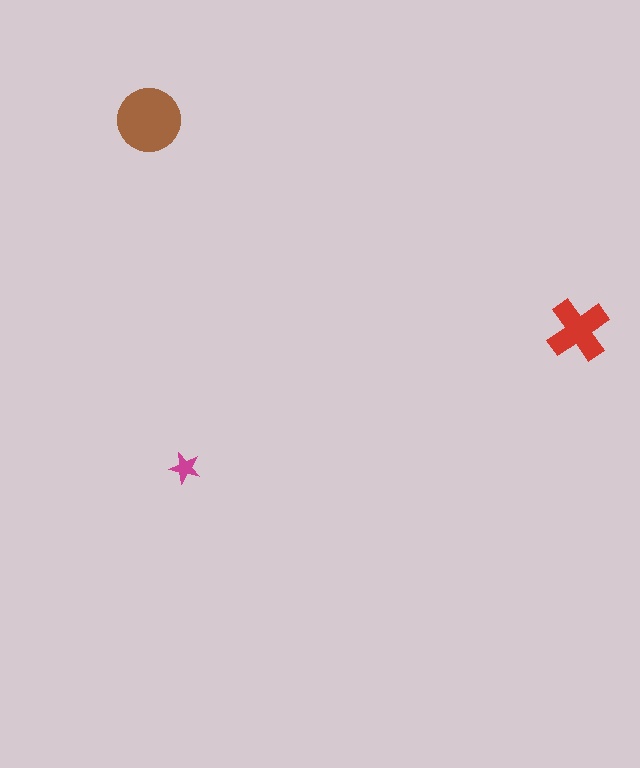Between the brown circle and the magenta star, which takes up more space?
The brown circle.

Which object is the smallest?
The magenta star.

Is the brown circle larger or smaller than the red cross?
Larger.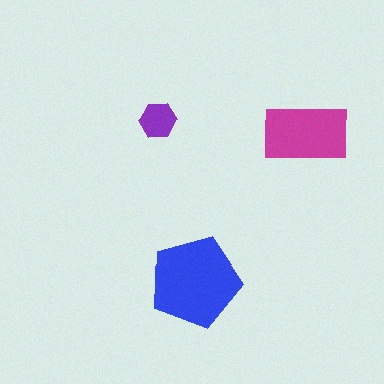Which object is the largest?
The blue pentagon.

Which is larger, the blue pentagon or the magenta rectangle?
The blue pentagon.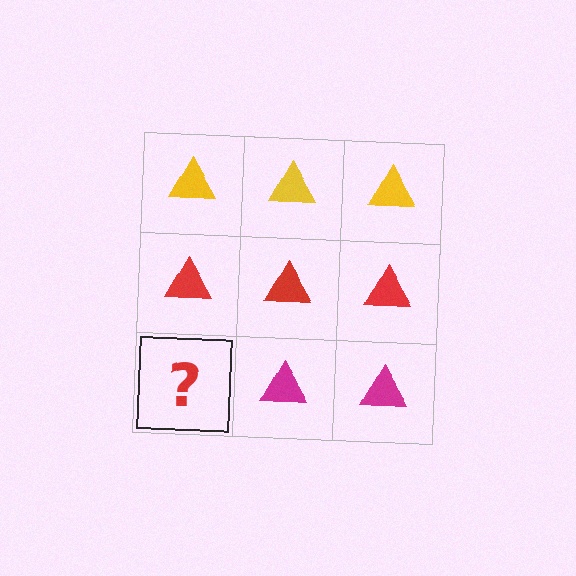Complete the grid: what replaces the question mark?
The question mark should be replaced with a magenta triangle.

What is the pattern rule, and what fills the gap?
The rule is that each row has a consistent color. The gap should be filled with a magenta triangle.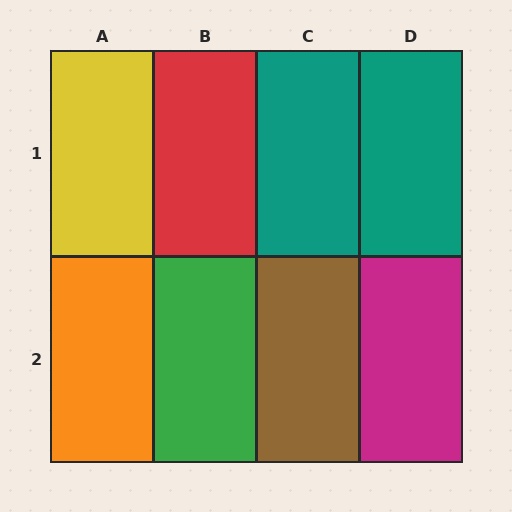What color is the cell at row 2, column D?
Magenta.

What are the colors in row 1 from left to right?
Yellow, red, teal, teal.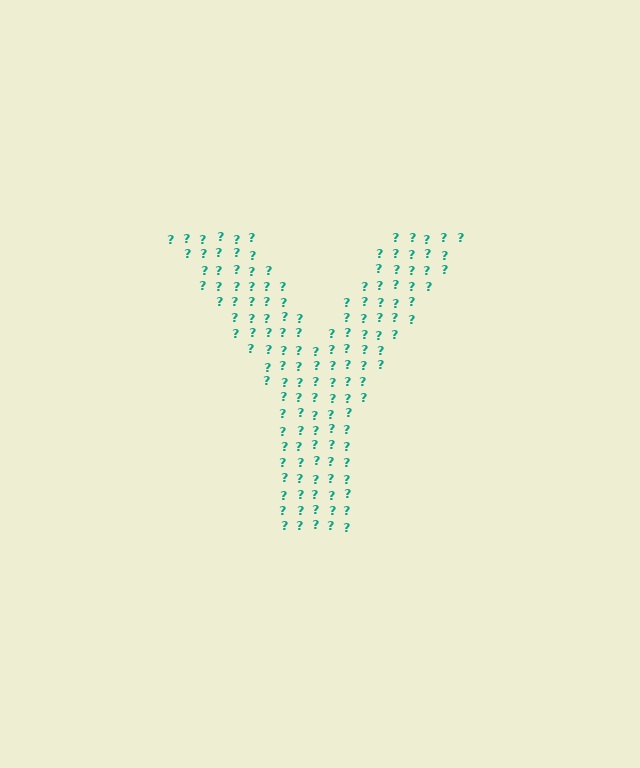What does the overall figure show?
The overall figure shows the letter Y.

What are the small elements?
The small elements are question marks.